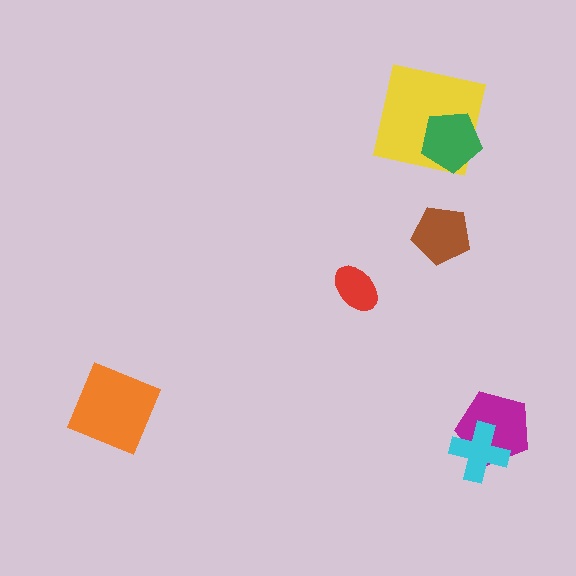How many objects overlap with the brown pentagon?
0 objects overlap with the brown pentagon.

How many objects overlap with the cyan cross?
1 object overlaps with the cyan cross.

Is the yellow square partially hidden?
Yes, it is partially covered by another shape.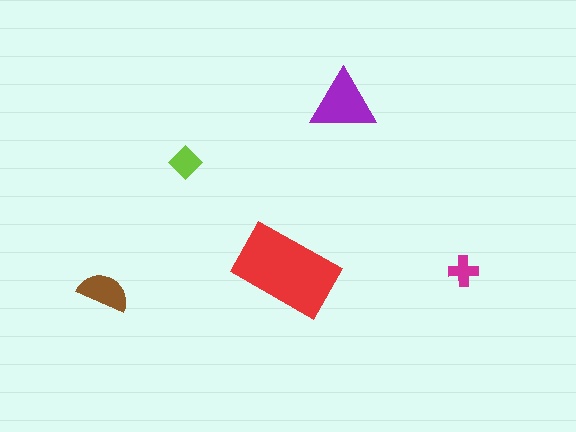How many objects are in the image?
There are 5 objects in the image.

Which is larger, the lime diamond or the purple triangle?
The purple triangle.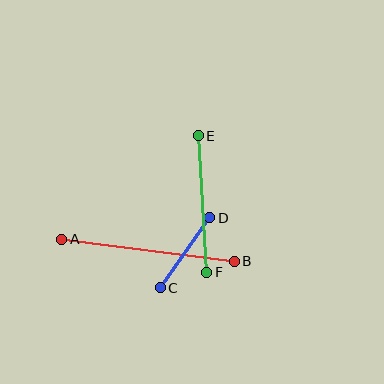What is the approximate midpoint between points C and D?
The midpoint is at approximately (185, 253) pixels.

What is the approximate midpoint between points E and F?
The midpoint is at approximately (203, 204) pixels.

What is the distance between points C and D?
The distance is approximately 86 pixels.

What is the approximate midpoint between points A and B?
The midpoint is at approximately (148, 250) pixels.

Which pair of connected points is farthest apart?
Points A and B are farthest apart.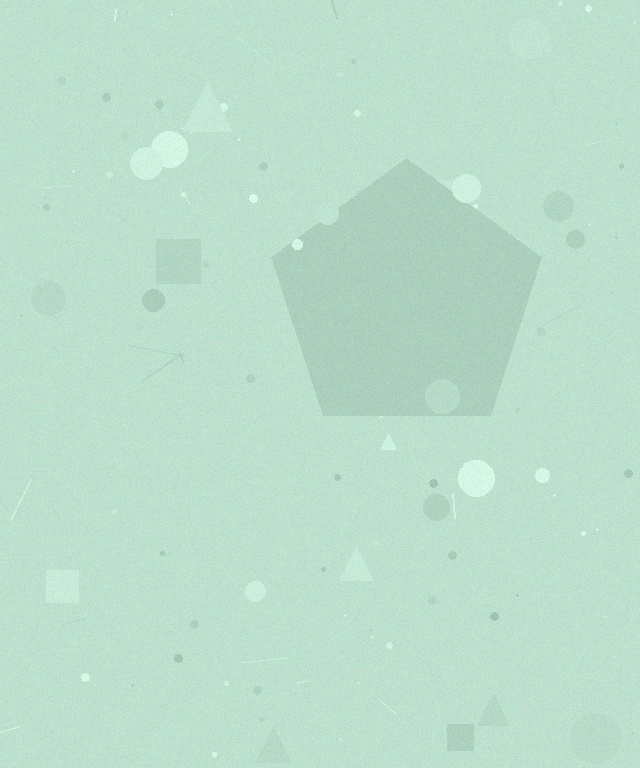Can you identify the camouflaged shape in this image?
The camouflaged shape is a pentagon.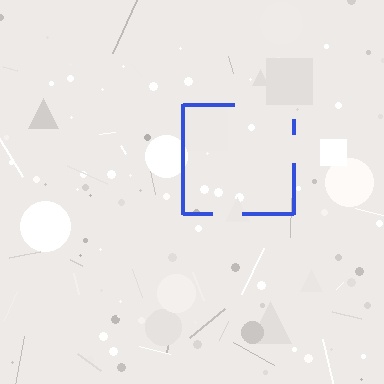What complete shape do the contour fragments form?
The contour fragments form a square.